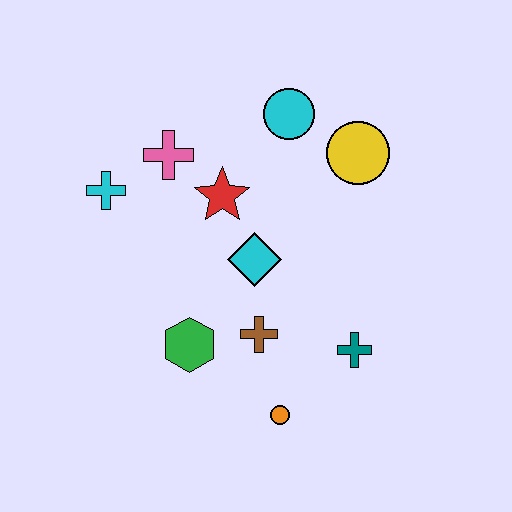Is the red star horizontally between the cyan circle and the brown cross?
No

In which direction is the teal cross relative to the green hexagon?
The teal cross is to the right of the green hexagon.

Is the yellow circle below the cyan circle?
Yes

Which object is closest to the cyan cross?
The pink cross is closest to the cyan cross.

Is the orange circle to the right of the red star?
Yes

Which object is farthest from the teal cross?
The cyan cross is farthest from the teal cross.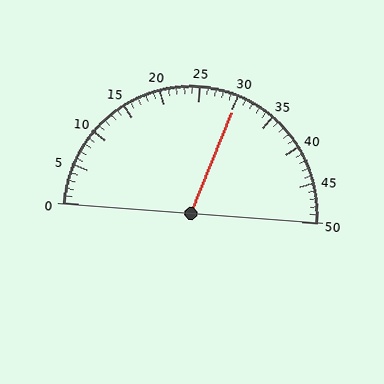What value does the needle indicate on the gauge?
The needle indicates approximately 30.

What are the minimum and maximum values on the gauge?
The gauge ranges from 0 to 50.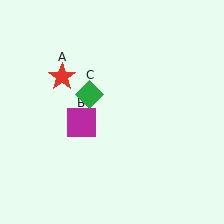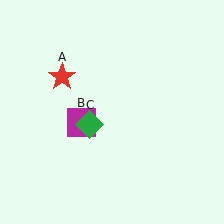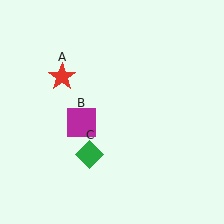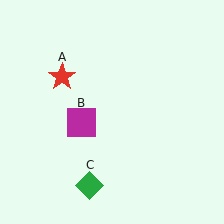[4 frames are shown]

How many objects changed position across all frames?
1 object changed position: green diamond (object C).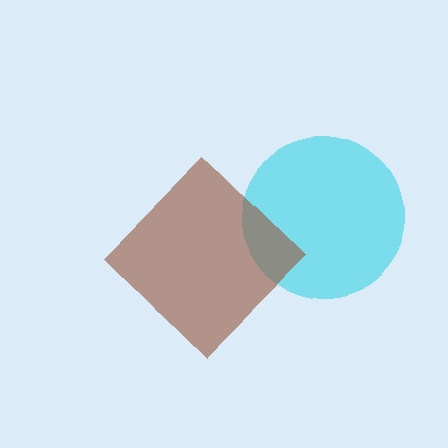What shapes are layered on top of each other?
The layered shapes are: a cyan circle, a brown diamond.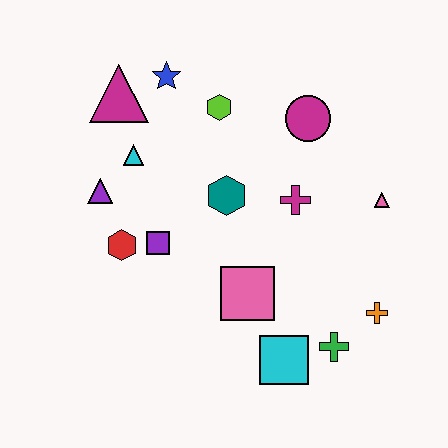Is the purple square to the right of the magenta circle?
No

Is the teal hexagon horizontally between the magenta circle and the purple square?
Yes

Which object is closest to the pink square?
The cyan square is closest to the pink square.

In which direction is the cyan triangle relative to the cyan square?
The cyan triangle is above the cyan square.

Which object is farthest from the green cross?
The magenta triangle is farthest from the green cross.